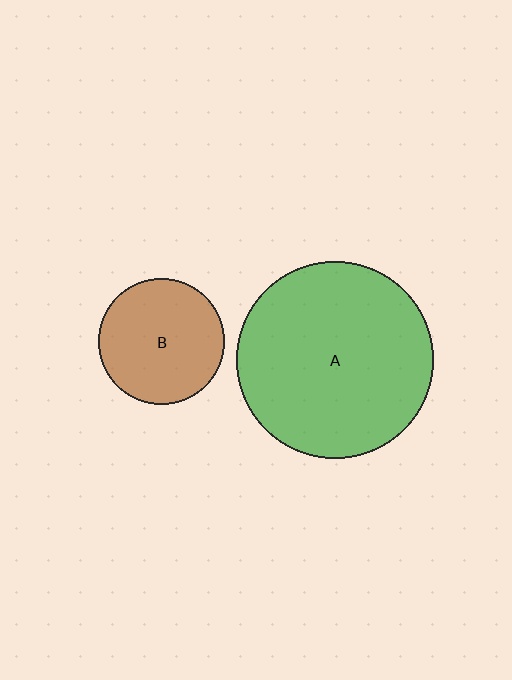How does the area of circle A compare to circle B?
Approximately 2.5 times.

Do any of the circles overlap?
No, none of the circles overlap.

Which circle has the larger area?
Circle A (green).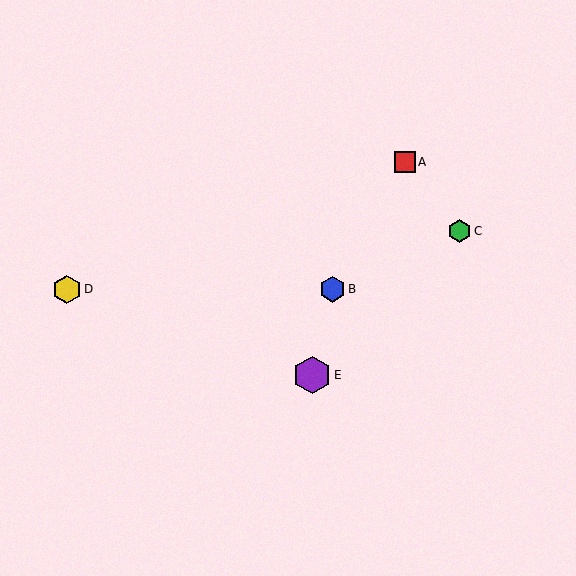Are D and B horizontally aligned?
Yes, both are at y≈289.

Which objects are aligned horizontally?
Objects B, D are aligned horizontally.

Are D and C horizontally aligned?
No, D is at y≈289 and C is at y≈231.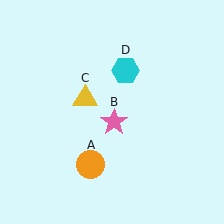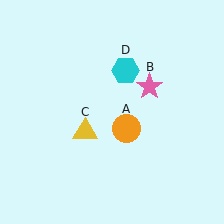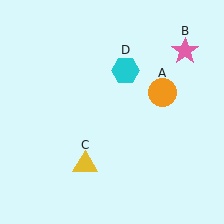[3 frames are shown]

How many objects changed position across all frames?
3 objects changed position: orange circle (object A), pink star (object B), yellow triangle (object C).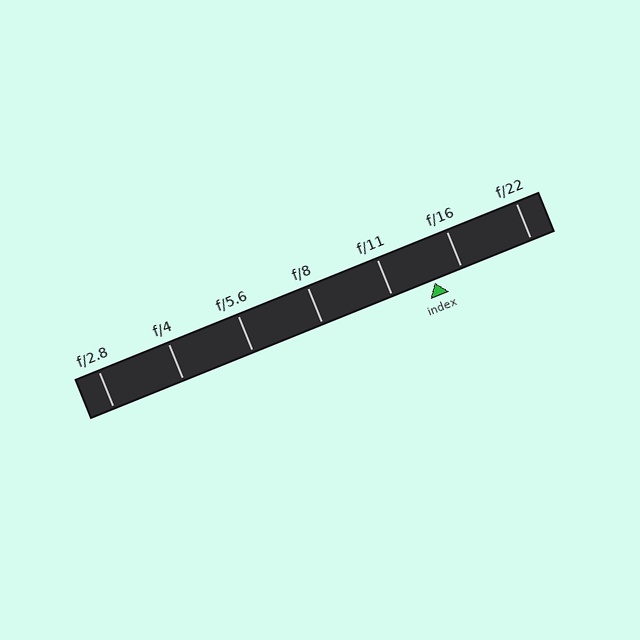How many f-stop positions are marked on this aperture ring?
There are 7 f-stop positions marked.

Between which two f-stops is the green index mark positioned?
The index mark is between f/11 and f/16.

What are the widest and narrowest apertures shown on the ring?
The widest aperture shown is f/2.8 and the narrowest is f/22.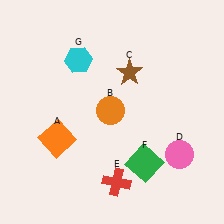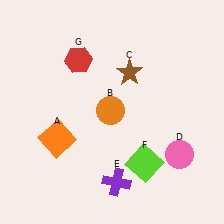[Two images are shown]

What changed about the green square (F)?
In Image 1, F is green. In Image 2, it changed to lime.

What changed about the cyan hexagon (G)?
In Image 1, G is cyan. In Image 2, it changed to red.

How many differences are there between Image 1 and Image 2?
There are 3 differences between the two images.